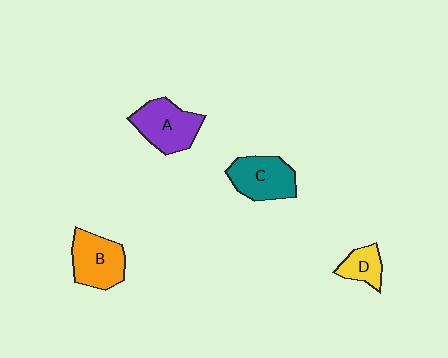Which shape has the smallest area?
Shape D (yellow).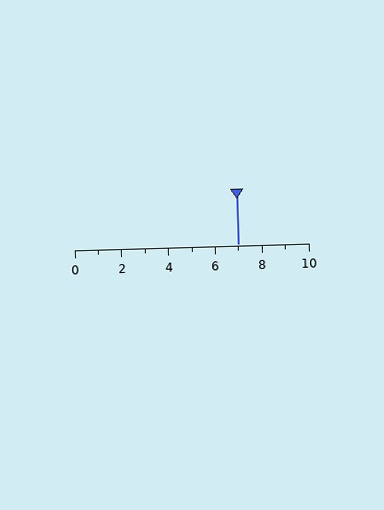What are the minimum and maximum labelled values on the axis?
The axis runs from 0 to 10.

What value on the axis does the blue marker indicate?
The marker indicates approximately 7.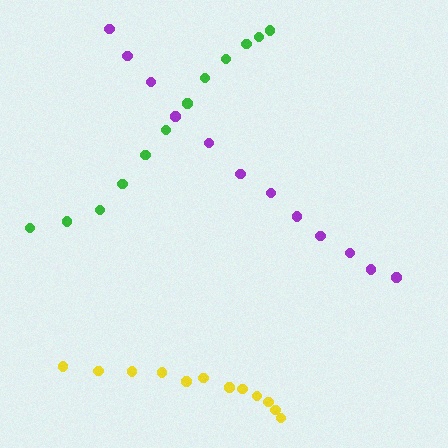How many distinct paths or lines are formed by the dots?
There are 3 distinct paths.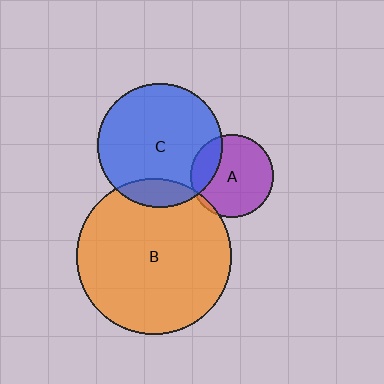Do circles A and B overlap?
Yes.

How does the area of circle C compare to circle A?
Approximately 2.3 times.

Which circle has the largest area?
Circle B (orange).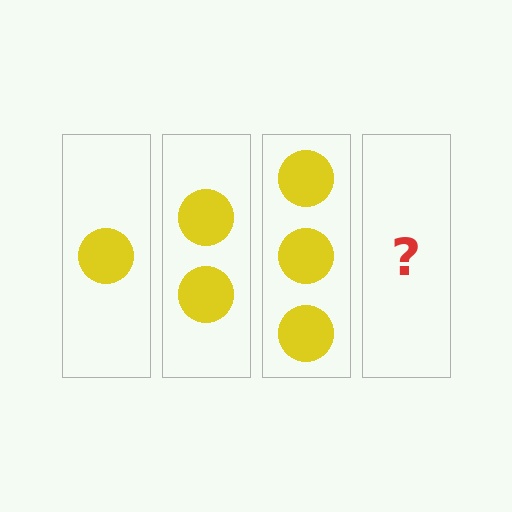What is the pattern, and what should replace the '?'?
The pattern is that each step adds one more circle. The '?' should be 4 circles.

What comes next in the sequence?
The next element should be 4 circles.